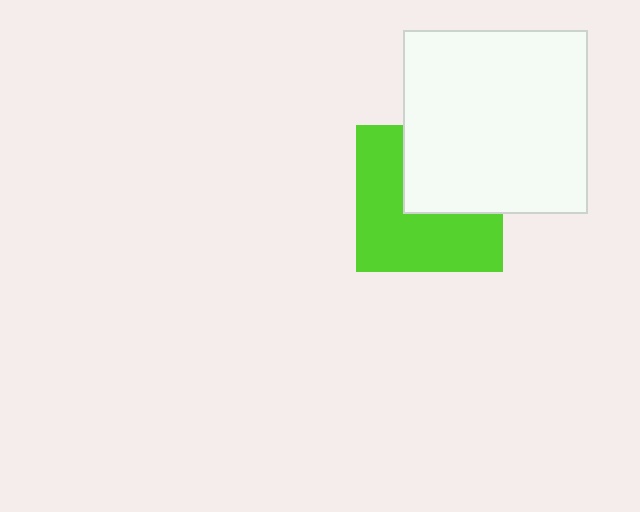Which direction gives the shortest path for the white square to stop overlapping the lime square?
Moving toward the upper-right gives the shortest separation.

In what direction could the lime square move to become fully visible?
The lime square could move toward the lower-left. That would shift it out from behind the white square entirely.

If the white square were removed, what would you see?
You would see the complete lime square.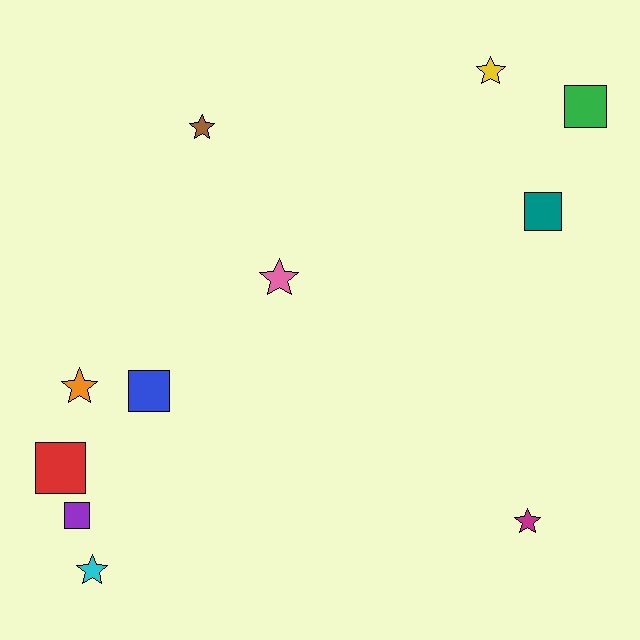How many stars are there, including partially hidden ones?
There are 6 stars.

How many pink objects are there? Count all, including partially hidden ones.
There is 1 pink object.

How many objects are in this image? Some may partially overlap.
There are 11 objects.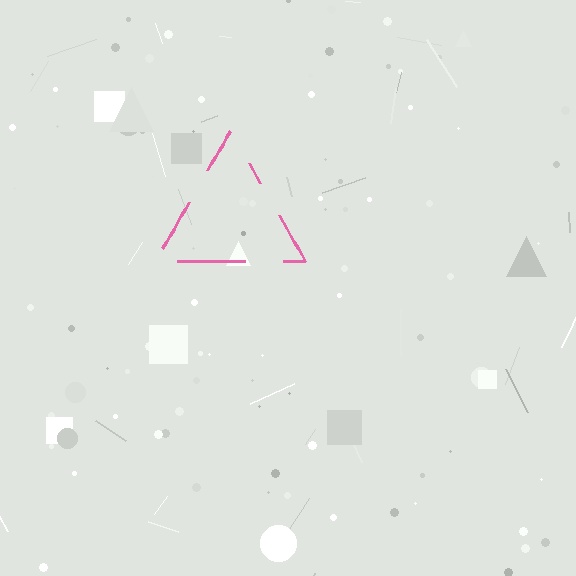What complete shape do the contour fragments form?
The contour fragments form a triangle.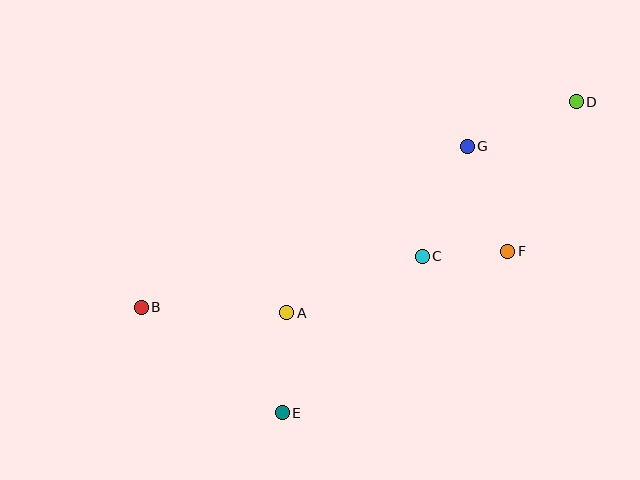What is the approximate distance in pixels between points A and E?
The distance between A and E is approximately 100 pixels.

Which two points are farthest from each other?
Points B and D are farthest from each other.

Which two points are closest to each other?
Points C and F are closest to each other.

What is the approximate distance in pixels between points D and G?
The distance between D and G is approximately 118 pixels.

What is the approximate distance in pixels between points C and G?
The distance between C and G is approximately 119 pixels.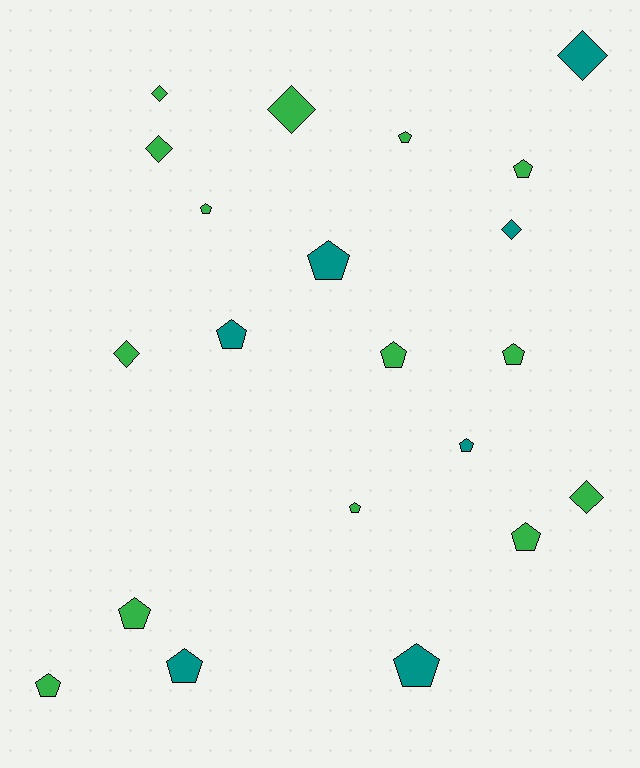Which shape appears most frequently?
Pentagon, with 14 objects.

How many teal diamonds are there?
There are 2 teal diamonds.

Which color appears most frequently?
Green, with 14 objects.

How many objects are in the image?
There are 21 objects.